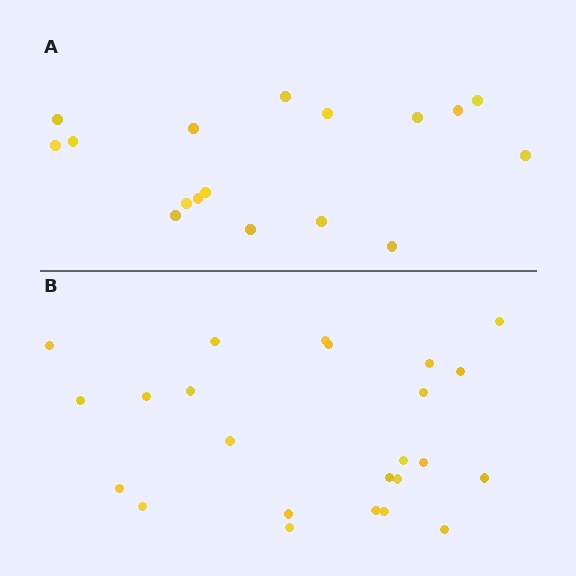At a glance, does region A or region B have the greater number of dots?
Region B (the bottom region) has more dots.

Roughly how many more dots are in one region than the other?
Region B has roughly 8 or so more dots than region A.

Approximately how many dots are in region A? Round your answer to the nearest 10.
About 20 dots. (The exact count is 17, which rounds to 20.)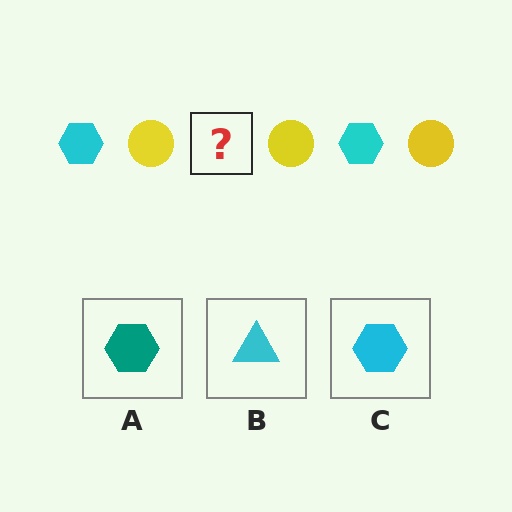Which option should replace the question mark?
Option C.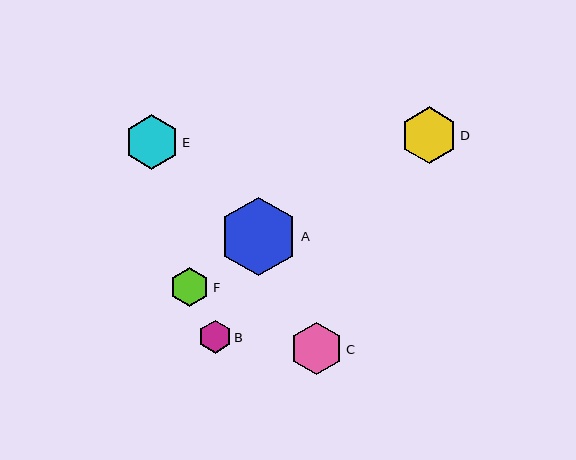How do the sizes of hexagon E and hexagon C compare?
Hexagon E and hexagon C are approximately the same size.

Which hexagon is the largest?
Hexagon A is the largest with a size of approximately 79 pixels.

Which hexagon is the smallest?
Hexagon B is the smallest with a size of approximately 33 pixels.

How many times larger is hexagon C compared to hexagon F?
Hexagon C is approximately 1.3 times the size of hexagon F.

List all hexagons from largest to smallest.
From largest to smallest: A, D, E, C, F, B.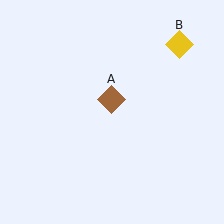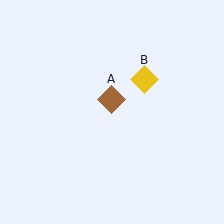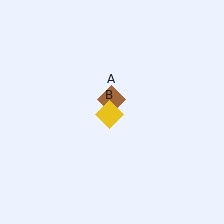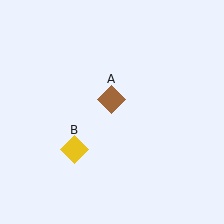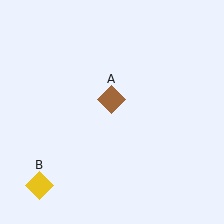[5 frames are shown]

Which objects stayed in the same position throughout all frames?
Brown diamond (object A) remained stationary.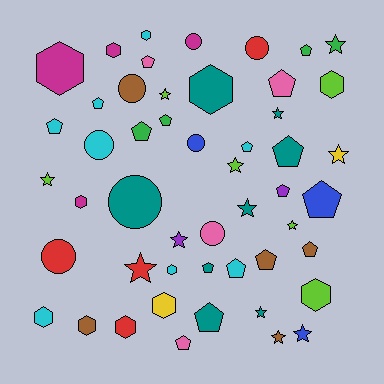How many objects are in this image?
There are 50 objects.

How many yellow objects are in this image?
There are 2 yellow objects.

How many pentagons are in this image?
There are 17 pentagons.